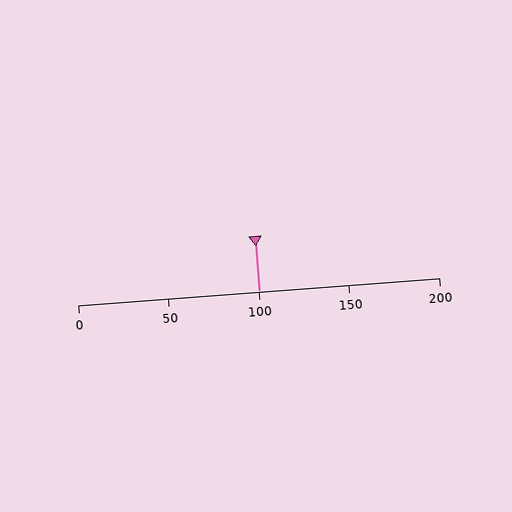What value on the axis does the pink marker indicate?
The marker indicates approximately 100.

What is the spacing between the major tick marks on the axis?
The major ticks are spaced 50 apart.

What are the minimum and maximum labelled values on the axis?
The axis runs from 0 to 200.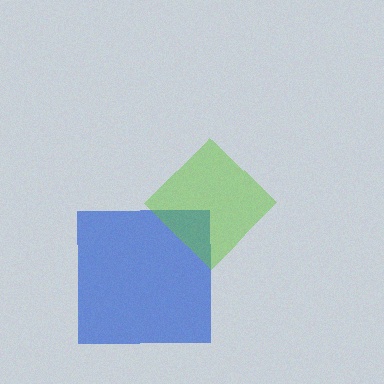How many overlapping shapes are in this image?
There are 2 overlapping shapes in the image.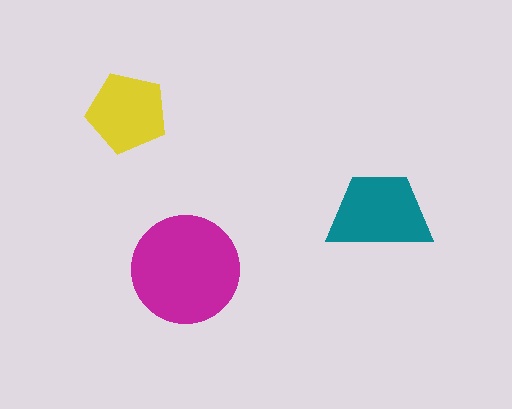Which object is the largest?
The magenta circle.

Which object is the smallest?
The yellow pentagon.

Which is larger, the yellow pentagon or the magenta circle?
The magenta circle.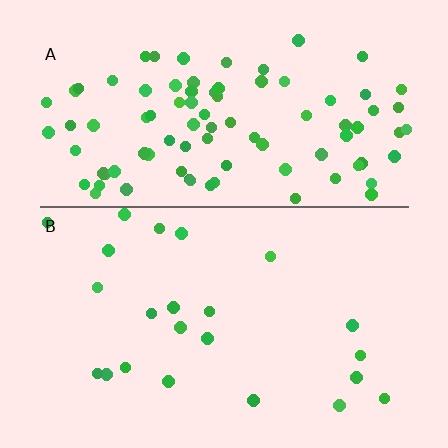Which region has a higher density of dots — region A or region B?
A (the top).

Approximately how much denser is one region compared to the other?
Approximately 4.0× — region A over region B.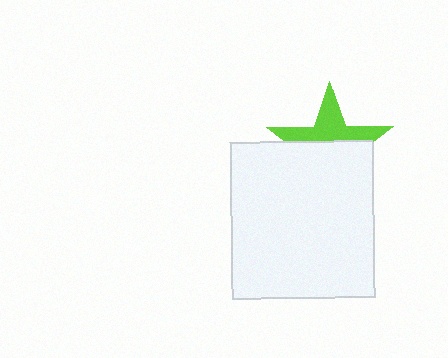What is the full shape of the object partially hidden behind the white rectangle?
The partially hidden object is a lime star.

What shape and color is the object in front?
The object in front is a white rectangle.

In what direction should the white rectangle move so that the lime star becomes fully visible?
The white rectangle should move down. That is the shortest direction to clear the overlap and leave the lime star fully visible.